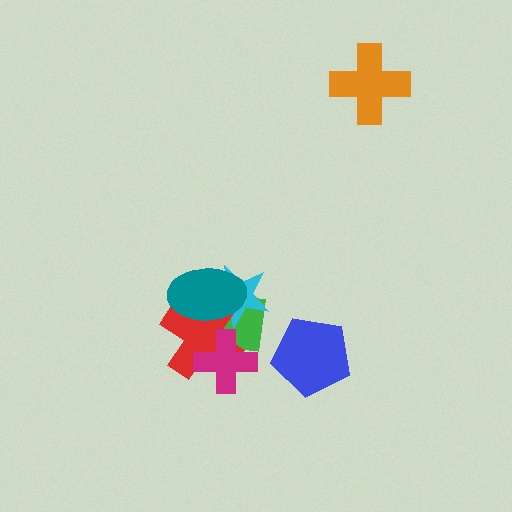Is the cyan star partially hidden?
Yes, it is partially covered by another shape.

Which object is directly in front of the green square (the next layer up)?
The cyan star is directly in front of the green square.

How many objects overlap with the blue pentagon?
0 objects overlap with the blue pentagon.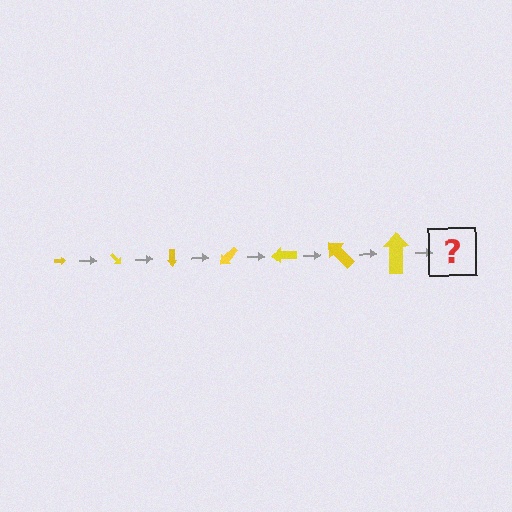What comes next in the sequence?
The next element should be an arrow, larger than the previous one and rotated 315 degrees from the start.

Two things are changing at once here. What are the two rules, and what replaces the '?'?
The two rules are that the arrow grows larger each step and it rotates 45 degrees each step. The '?' should be an arrow, larger than the previous one and rotated 315 degrees from the start.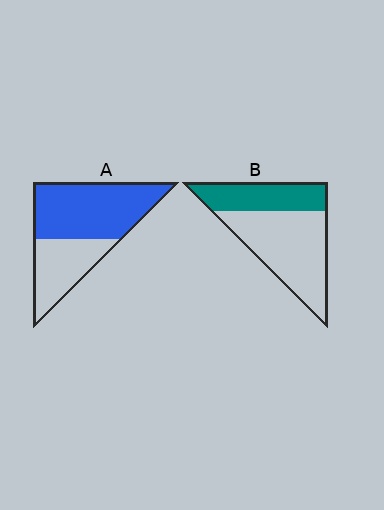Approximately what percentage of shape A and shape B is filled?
A is approximately 65% and B is approximately 35%.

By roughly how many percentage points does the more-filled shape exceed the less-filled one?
By roughly 25 percentage points (A over B).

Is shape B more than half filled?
No.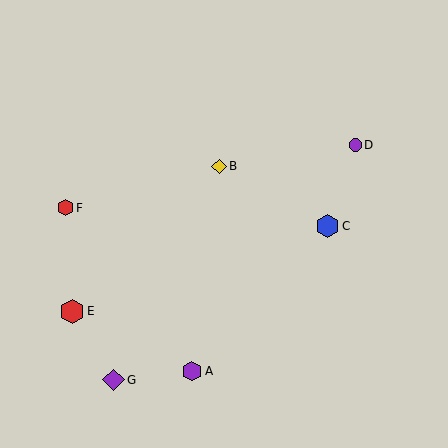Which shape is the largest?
The red hexagon (labeled E) is the largest.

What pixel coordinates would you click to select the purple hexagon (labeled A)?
Click at (192, 371) to select the purple hexagon A.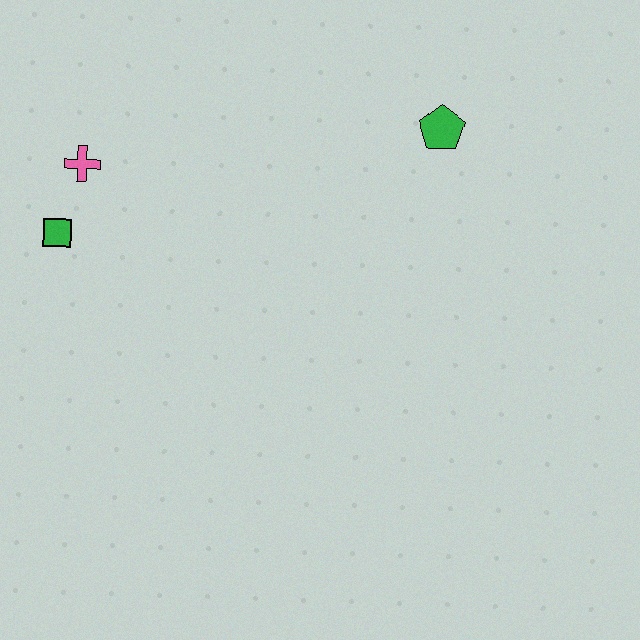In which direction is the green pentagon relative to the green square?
The green pentagon is to the right of the green square.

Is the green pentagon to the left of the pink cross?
No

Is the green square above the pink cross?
No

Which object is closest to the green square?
The pink cross is closest to the green square.